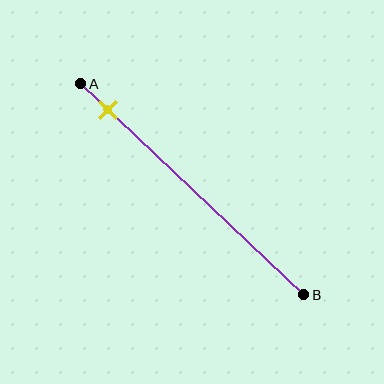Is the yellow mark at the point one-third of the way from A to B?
No, the mark is at about 10% from A, not at the 33% one-third point.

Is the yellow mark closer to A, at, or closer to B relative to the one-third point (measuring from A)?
The yellow mark is closer to point A than the one-third point of segment AB.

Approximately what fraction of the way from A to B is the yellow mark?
The yellow mark is approximately 10% of the way from A to B.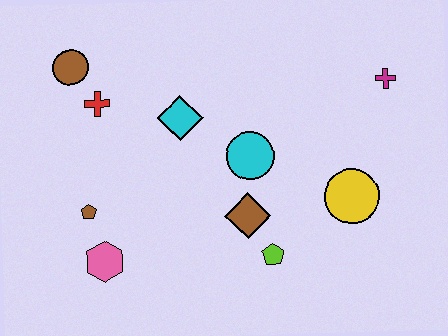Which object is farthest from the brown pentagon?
The magenta cross is farthest from the brown pentagon.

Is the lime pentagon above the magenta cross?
No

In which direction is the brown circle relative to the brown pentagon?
The brown circle is above the brown pentagon.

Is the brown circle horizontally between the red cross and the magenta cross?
No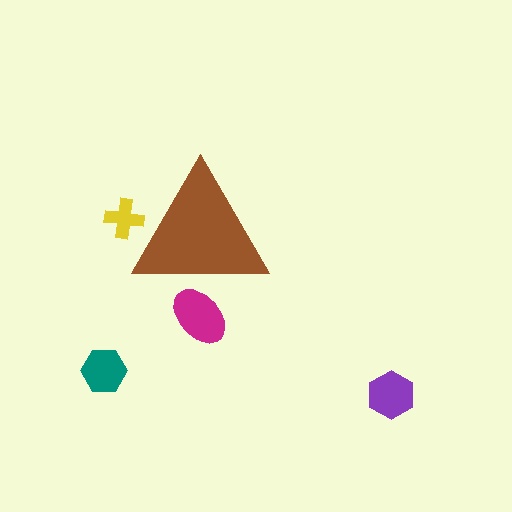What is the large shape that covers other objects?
A brown triangle.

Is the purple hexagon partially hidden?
No, the purple hexagon is fully visible.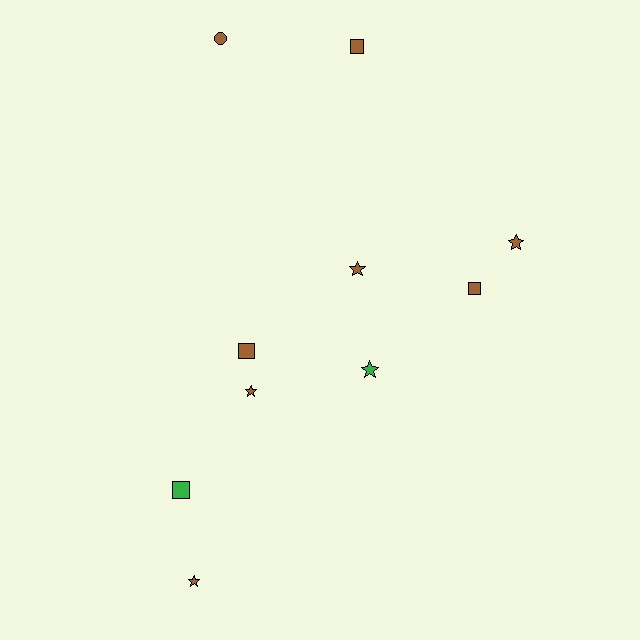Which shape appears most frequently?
Star, with 5 objects.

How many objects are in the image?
There are 10 objects.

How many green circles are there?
There are no green circles.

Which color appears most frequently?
Brown, with 8 objects.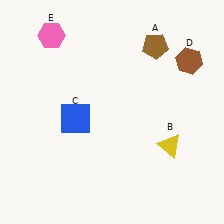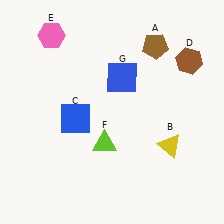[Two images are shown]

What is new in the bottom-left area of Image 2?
A lime triangle (F) was added in the bottom-left area of Image 2.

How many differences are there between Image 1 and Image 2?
There are 2 differences between the two images.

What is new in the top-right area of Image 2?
A blue square (G) was added in the top-right area of Image 2.